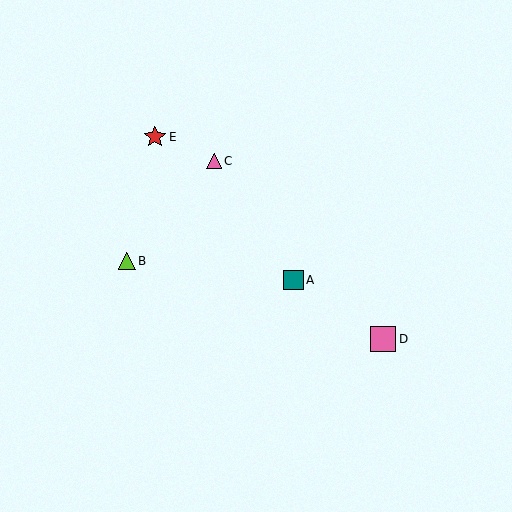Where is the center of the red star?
The center of the red star is at (155, 137).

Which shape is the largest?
The pink square (labeled D) is the largest.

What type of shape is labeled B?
Shape B is a lime triangle.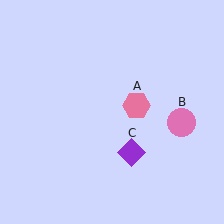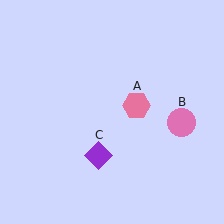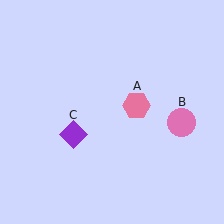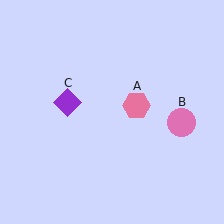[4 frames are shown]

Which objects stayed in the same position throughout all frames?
Pink hexagon (object A) and pink circle (object B) remained stationary.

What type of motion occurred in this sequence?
The purple diamond (object C) rotated clockwise around the center of the scene.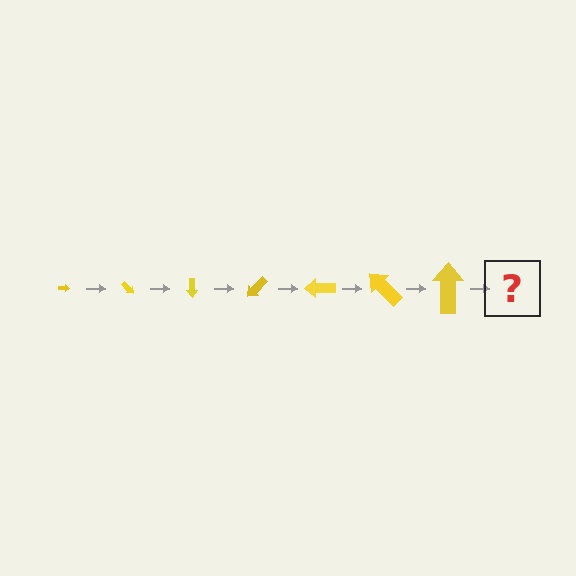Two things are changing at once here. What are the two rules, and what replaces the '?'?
The two rules are that the arrow grows larger each step and it rotates 45 degrees each step. The '?' should be an arrow, larger than the previous one and rotated 315 degrees from the start.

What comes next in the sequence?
The next element should be an arrow, larger than the previous one and rotated 315 degrees from the start.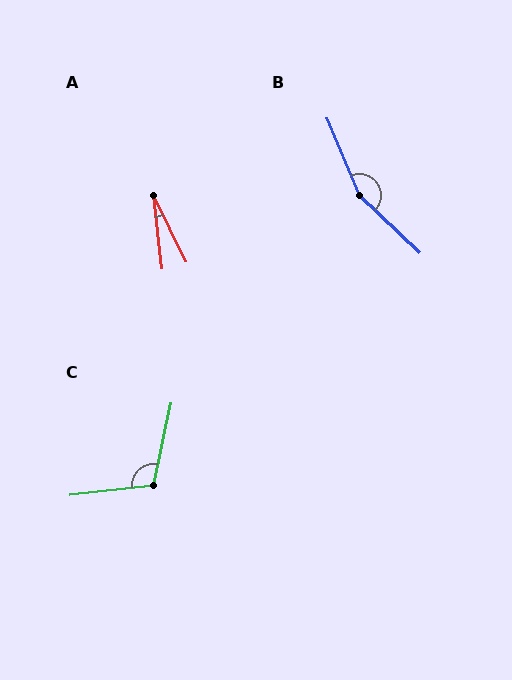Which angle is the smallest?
A, at approximately 19 degrees.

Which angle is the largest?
B, at approximately 157 degrees.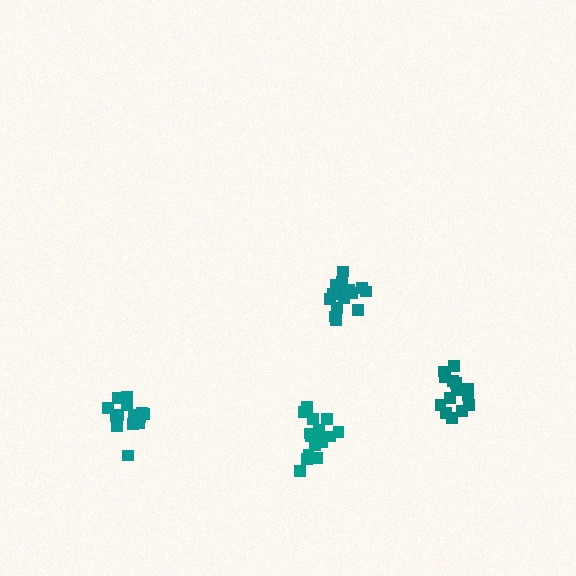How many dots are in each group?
Group 1: 17 dots, Group 2: 16 dots, Group 3: 17 dots, Group 4: 14 dots (64 total).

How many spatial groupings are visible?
There are 4 spatial groupings.